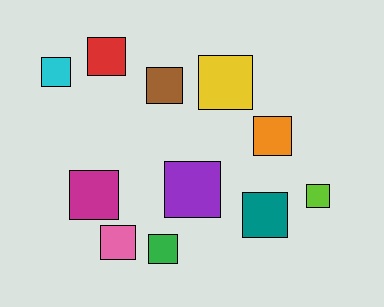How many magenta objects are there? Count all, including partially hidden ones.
There is 1 magenta object.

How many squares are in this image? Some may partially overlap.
There are 11 squares.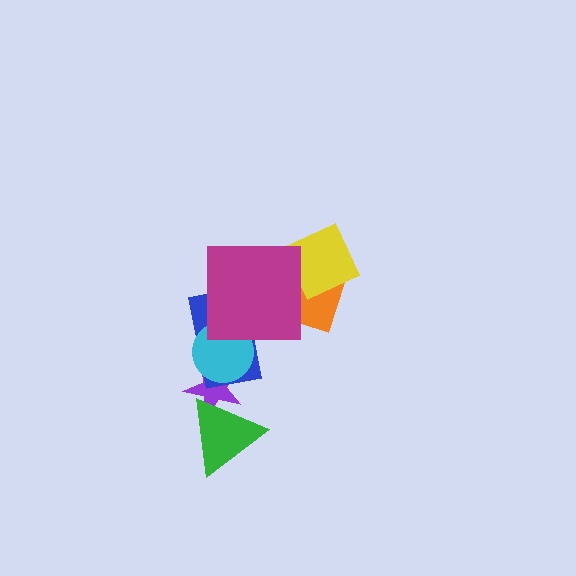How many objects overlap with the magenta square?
4 objects overlap with the magenta square.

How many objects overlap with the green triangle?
1 object overlaps with the green triangle.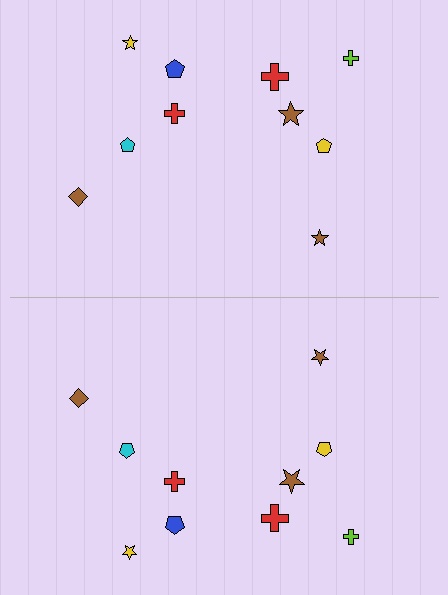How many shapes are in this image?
There are 20 shapes in this image.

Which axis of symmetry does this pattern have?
The pattern has a horizontal axis of symmetry running through the center of the image.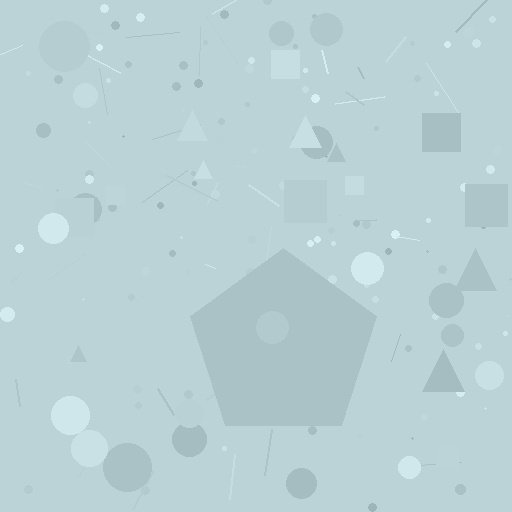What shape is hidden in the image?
A pentagon is hidden in the image.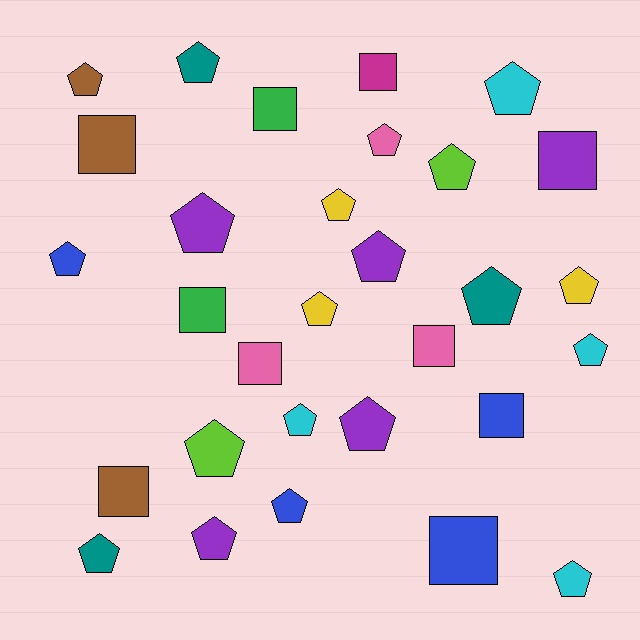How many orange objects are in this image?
There are no orange objects.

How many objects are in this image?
There are 30 objects.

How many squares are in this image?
There are 10 squares.